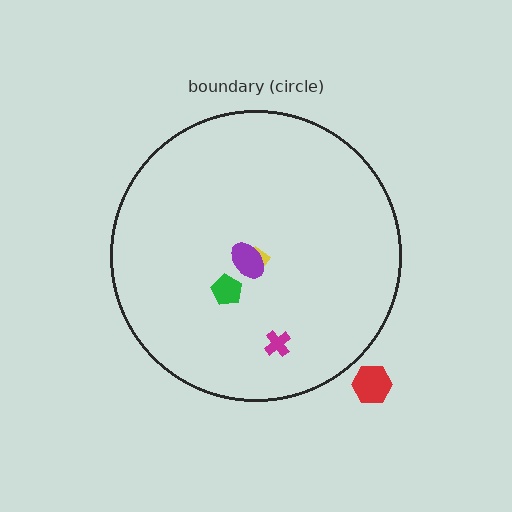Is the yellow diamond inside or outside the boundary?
Inside.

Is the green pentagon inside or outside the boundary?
Inside.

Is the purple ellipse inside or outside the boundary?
Inside.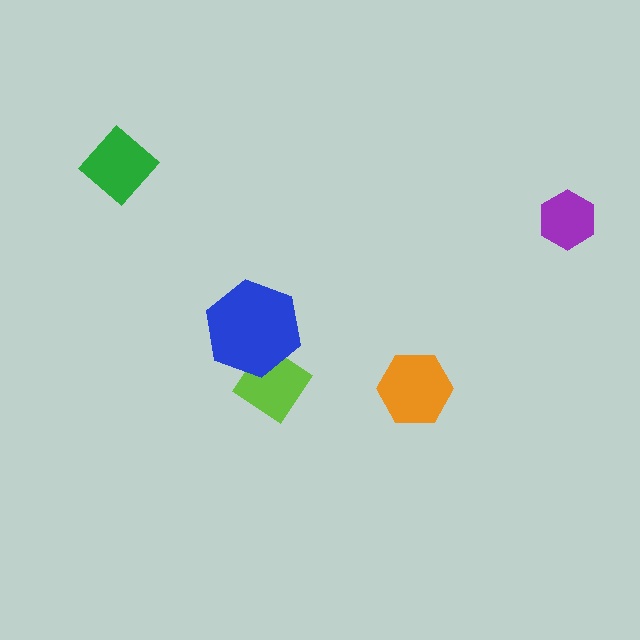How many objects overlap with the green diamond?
0 objects overlap with the green diamond.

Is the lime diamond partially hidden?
Yes, it is partially covered by another shape.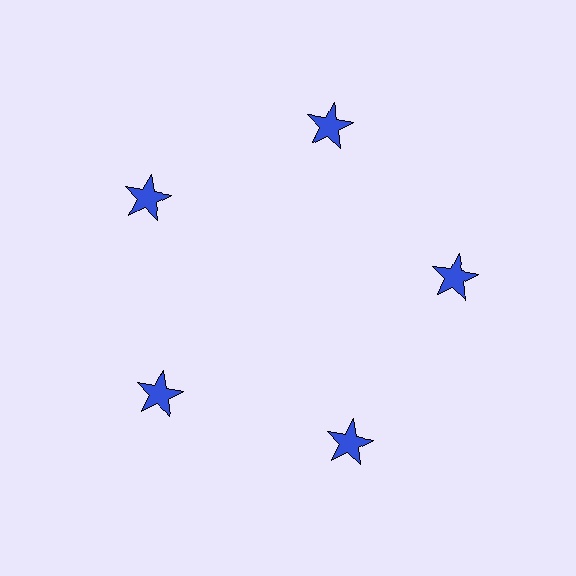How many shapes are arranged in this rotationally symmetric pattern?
There are 5 shapes, arranged in 5 groups of 1.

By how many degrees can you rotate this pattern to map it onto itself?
The pattern maps onto itself every 72 degrees of rotation.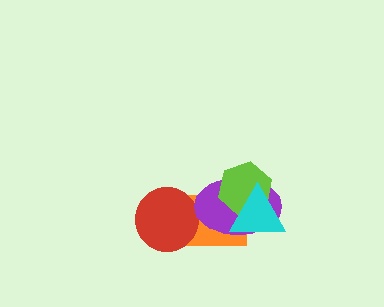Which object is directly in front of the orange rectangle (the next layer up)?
The red circle is directly in front of the orange rectangle.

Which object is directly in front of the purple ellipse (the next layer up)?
The lime hexagon is directly in front of the purple ellipse.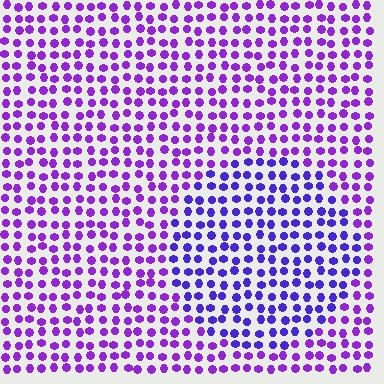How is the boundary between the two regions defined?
The boundary is defined purely by a slight shift in hue (about 26 degrees). Spacing, size, and orientation are identical on both sides.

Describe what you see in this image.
The image is filled with small purple elements in a uniform arrangement. A circle-shaped region is visible where the elements are tinted to a slightly different hue, forming a subtle color boundary.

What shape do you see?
I see a circle.